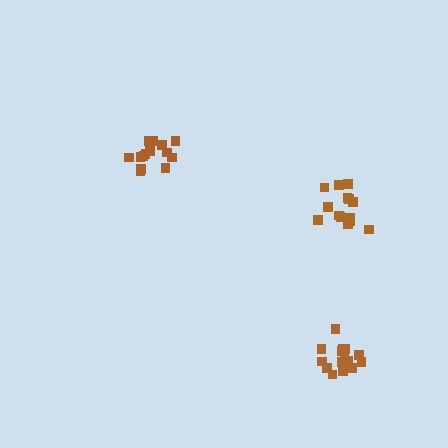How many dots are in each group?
Group 1: 15 dots, Group 2: 14 dots, Group 3: 15 dots (44 total).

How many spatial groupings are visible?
There are 3 spatial groupings.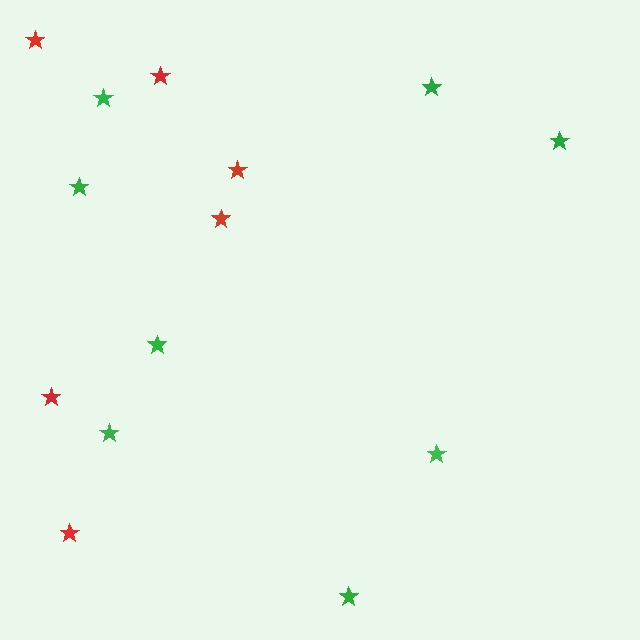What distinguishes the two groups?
There are 2 groups: one group of green stars (8) and one group of red stars (6).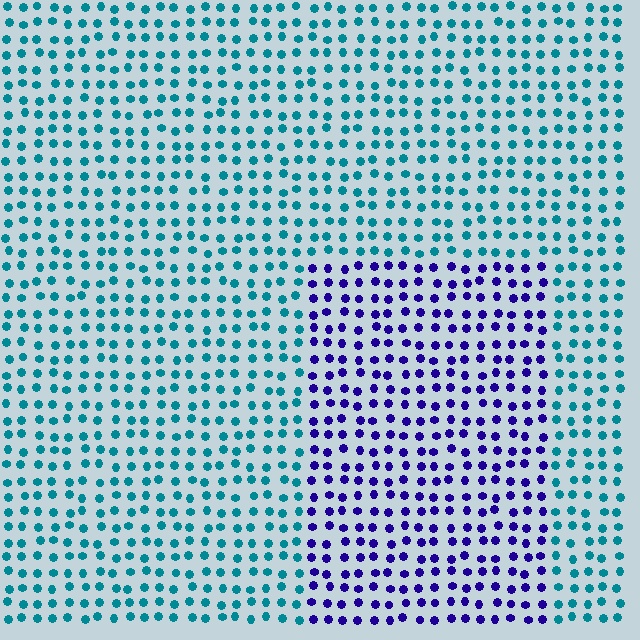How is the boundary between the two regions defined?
The boundary is defined purely by a slight shift in hue (about 67 degrees). Spacing, size, and orientation are identical on both sides.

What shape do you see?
I see a rectangle.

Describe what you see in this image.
The image is filled with small teal elements in a uniform arrangement. A rectangle-shaped region is visible where the elements are tinted to a slightly different hue, forming a subtle color boundary.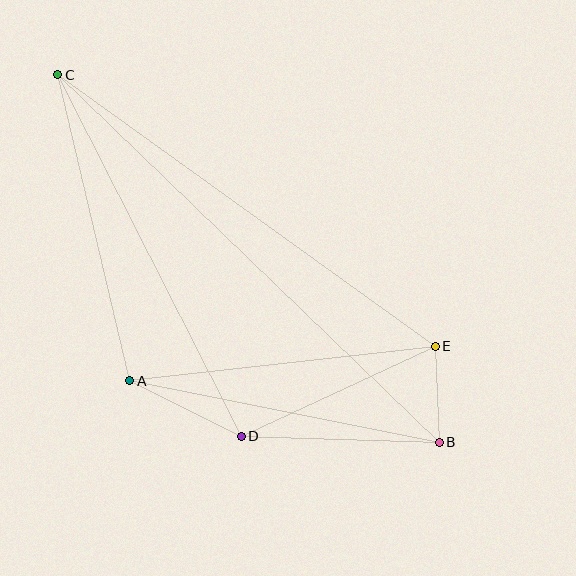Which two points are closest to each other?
Points B and E are closest to each other.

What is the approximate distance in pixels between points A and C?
The distance between A and C is approximately 314 pixels.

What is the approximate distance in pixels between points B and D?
The distance between B and D is approximately 198 pixels.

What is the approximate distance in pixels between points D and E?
The distance between D and E is approximately 214 pixels.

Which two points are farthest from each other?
Points B and C are farthest from each other.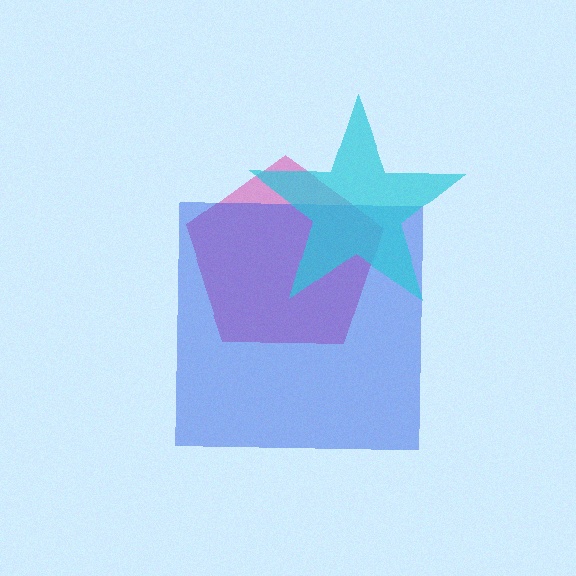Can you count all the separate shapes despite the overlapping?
Yes, there are 3 separate shapes.